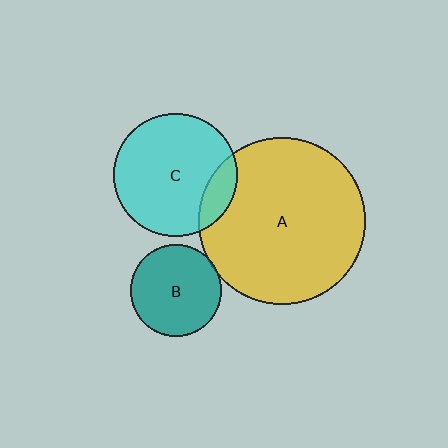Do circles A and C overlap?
Yes.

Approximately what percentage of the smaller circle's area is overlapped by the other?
Approximately 15%.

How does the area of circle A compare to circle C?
Approximately 1.8 times.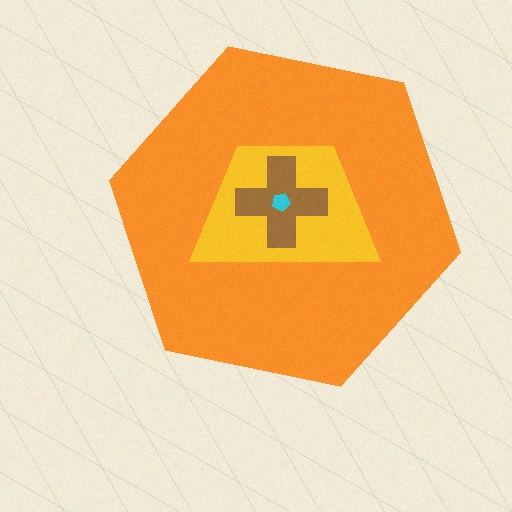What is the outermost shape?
The orange hexagon.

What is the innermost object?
The cyan pentagon.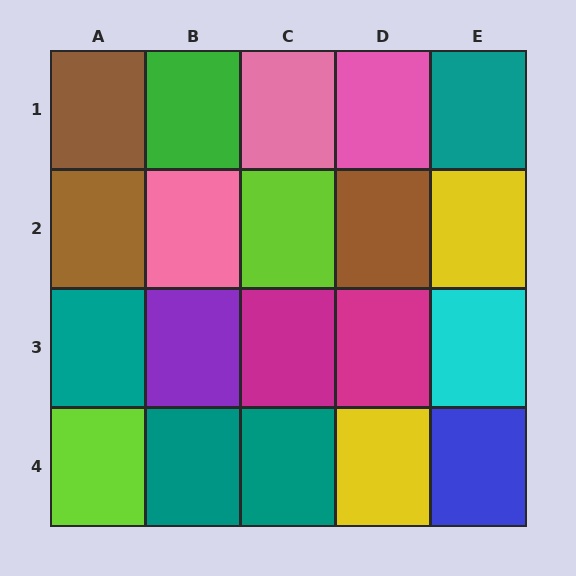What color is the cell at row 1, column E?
Teal.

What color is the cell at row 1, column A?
Brown.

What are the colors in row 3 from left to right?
Teal, purple, magenta, magenta, cyan.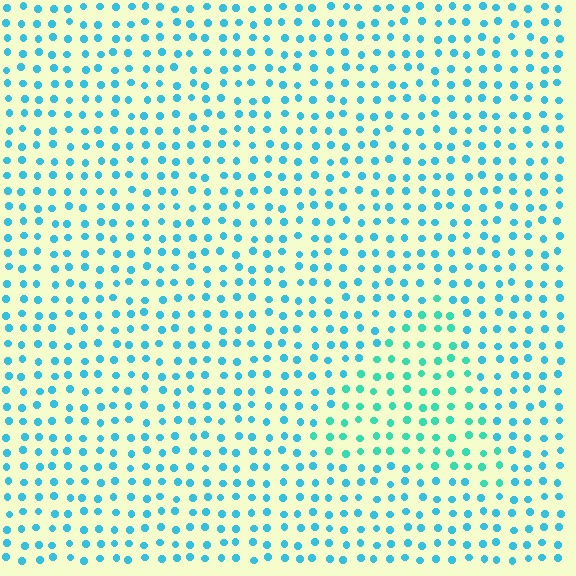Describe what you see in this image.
The image is filled with small cyan elements in a uniform arrangement. A triangle-shaped region is visible where the elements are tinted to a slightly different hue, forming a subtle color boundary.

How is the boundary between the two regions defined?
The boundary is defined purely by a slight shift in hue (about 27 degrees). Spacing, size, and orientation are identical on both sides.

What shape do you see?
I see a triangle.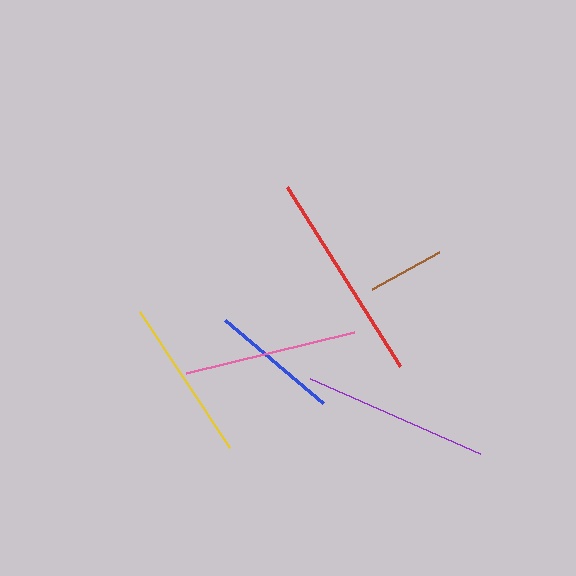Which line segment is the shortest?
The brown line is the shortest at approximately 76 pixels.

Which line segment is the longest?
The red line is the longest at approximately 212 pixels.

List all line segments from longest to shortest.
From longest to shortest: red, purple, pink, yellow, blue, brown.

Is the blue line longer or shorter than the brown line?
The blue line is longer than the brown line.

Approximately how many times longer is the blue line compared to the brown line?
The blue line is approximately 1.7 times the length of the brown line.